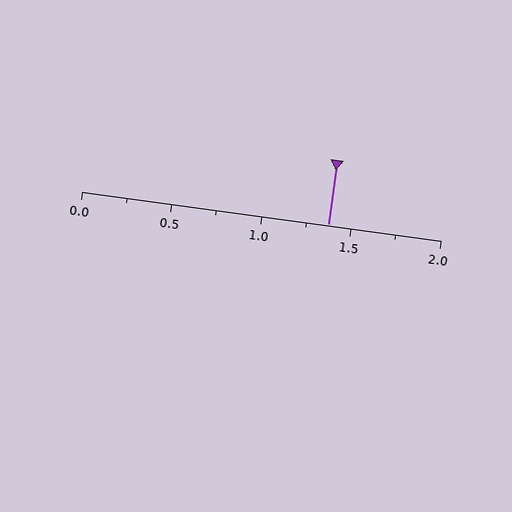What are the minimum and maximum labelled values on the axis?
The axis runs from 0.0 to 2.0.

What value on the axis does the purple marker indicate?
The marker indicates approximately 1.38.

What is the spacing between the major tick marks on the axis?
The major ticks are spaced 0.5 apart.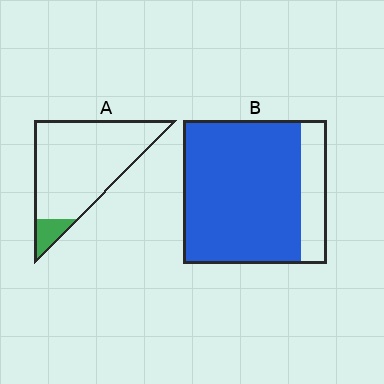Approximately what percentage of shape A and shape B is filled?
A is approximately 10% and B is approximately 80%.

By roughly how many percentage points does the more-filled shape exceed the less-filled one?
By roughly 70 percentage points (B over A).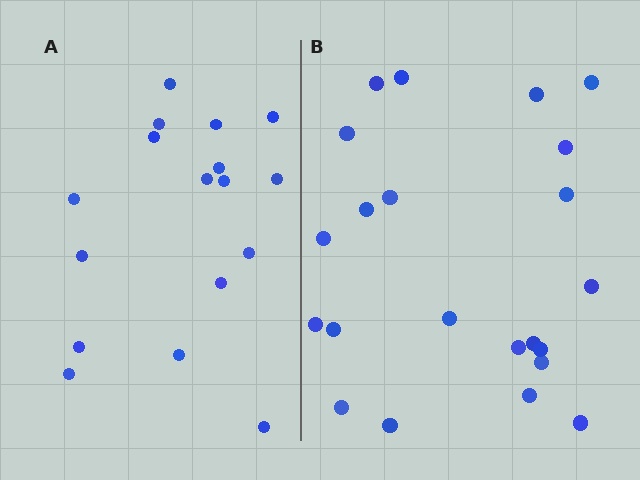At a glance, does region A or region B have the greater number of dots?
Region B (the right region) has more dots.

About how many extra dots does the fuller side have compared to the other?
Region B has about 5 more dots than region A.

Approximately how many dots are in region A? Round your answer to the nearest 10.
About 20 dots. (The exact count is 17, which rounds to 20.)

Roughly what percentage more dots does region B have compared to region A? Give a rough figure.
About 30% more.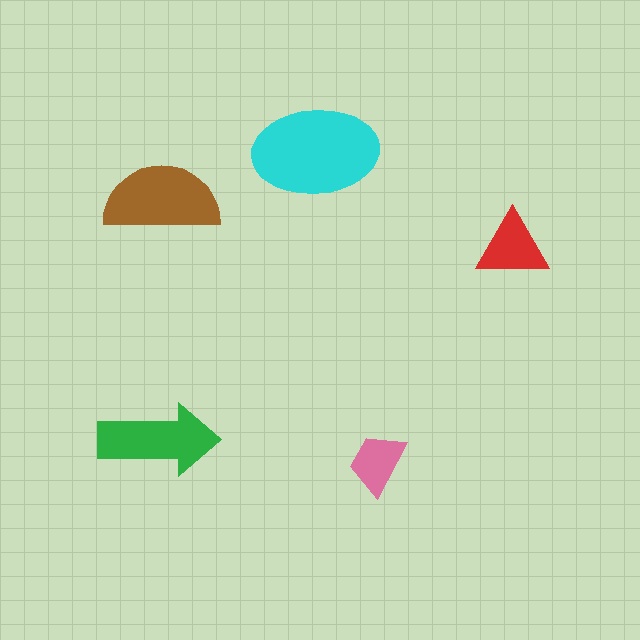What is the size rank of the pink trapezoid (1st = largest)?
5th.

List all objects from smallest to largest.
The pink trapezoid, the red triangle, the green arrow, the brown semicircle, the cyan ellipse.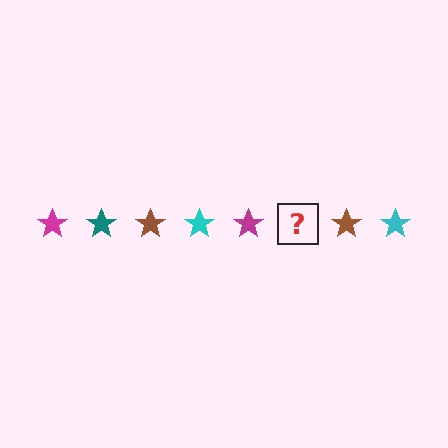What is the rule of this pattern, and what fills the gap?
The rule is that the pattern cycles through magenta, teal, brown, cyan stars. The gap should be filled with a teal star.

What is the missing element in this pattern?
The missing element is a teal star.